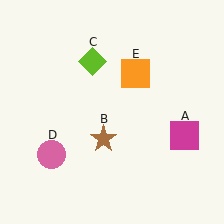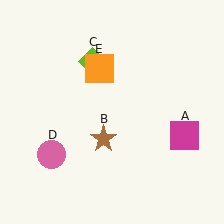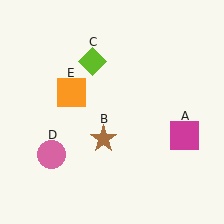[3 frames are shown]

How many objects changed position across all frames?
1 object changed position: orange square (object E).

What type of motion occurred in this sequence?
The orange square (object E) rotated counterclockwise around the center of the scene.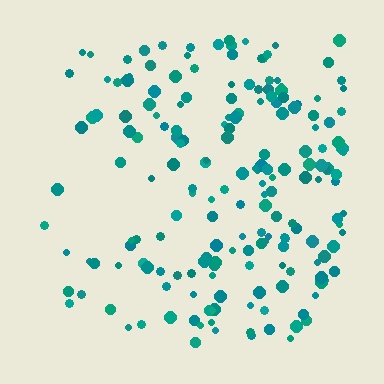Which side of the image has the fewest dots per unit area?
The left.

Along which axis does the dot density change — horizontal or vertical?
Horizontal.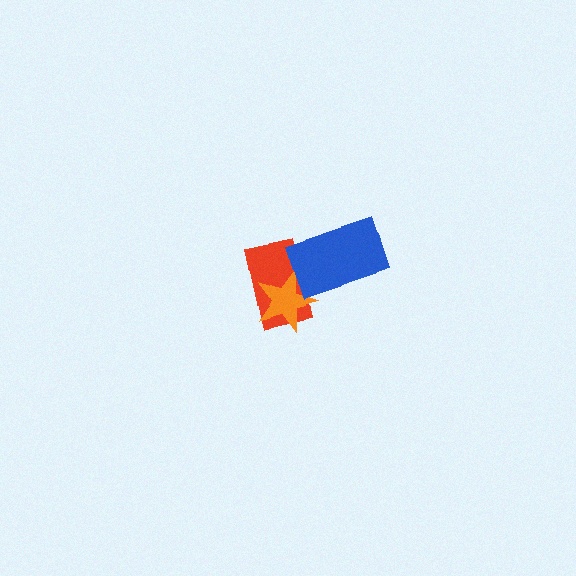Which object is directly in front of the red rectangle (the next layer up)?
The orange star is directly in front of the red rectangle.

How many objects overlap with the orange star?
2 objects overlap with the orange star.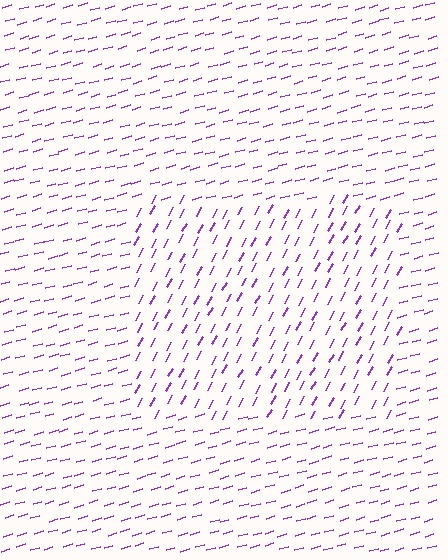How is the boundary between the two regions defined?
The boundary is defined purely by a change in line orientation (approximately 45 degrees difference). All lines are the same color and thickness.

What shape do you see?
I see a rectangle.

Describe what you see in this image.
The image is filled with small purple line segments. A rectangle region in the image has lines oriented differently from the surrounding lines, creating a visible texture boundary.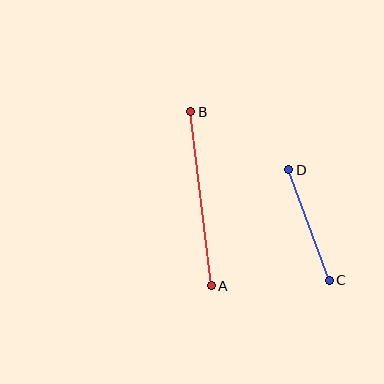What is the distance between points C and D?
The distance is approximately 117 pixels.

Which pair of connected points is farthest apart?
Points A and B are farthest apart.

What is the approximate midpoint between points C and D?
The midpoint is at approximately (309, 225) pixels.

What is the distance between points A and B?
The distance is approximately 175 pixels.